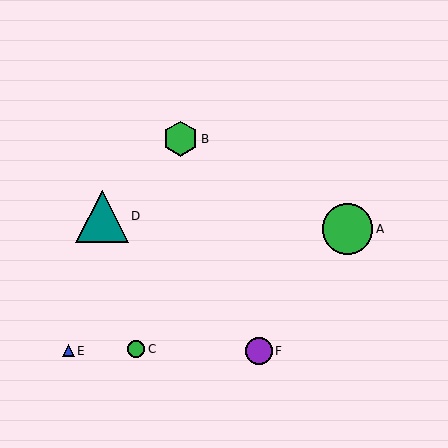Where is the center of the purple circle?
The center of the purple circle is at (259, 351).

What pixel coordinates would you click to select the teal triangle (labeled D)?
Click at (102, 216) to select the teal triangle D.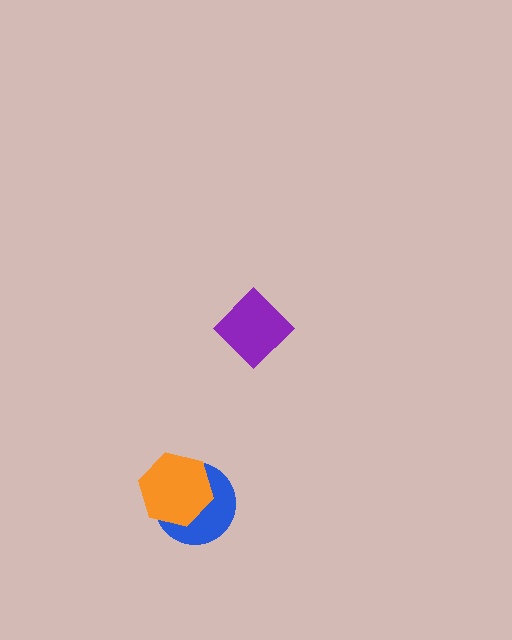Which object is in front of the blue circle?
The orange hexagon is in front of the blue circle.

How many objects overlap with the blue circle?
1 object overlaps with the blue circle.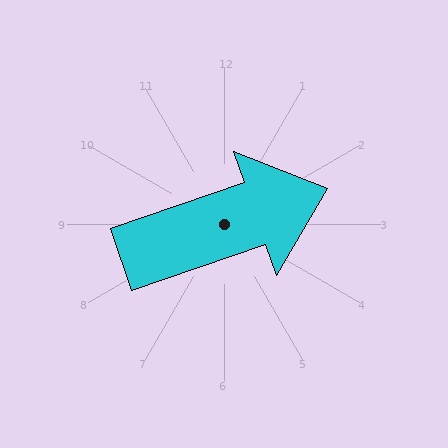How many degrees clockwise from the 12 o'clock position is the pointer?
Approximately 71 degrees.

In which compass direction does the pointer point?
East.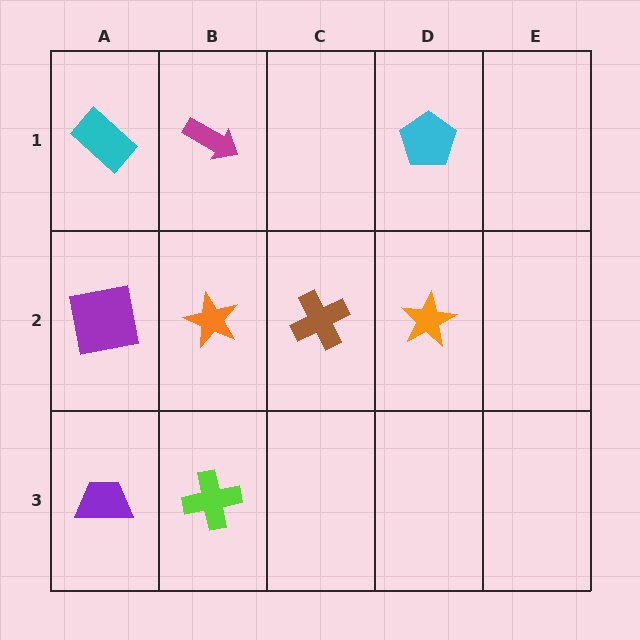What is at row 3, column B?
A lime cross.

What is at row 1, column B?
A magenta arrow.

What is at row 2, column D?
An orange star.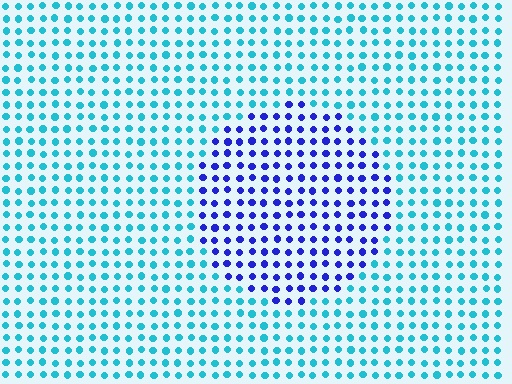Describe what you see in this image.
The image is filled with small cyan elements in a uniform arrangement. A circle-shaped region is visible where the elements are tinted to a slightly different hue, forming a subtle color boundary.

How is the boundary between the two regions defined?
The boundary is defined purely by a slight shift in hue (about 54 degrees). Spacing, size, and orientation are identical on both sides.